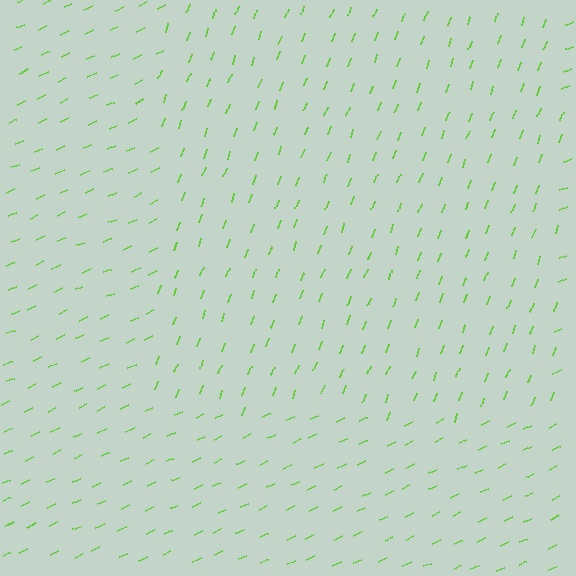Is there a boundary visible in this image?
Yes, there is a texture boundary formed by a change in line orientation.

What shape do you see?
I see a rectangle.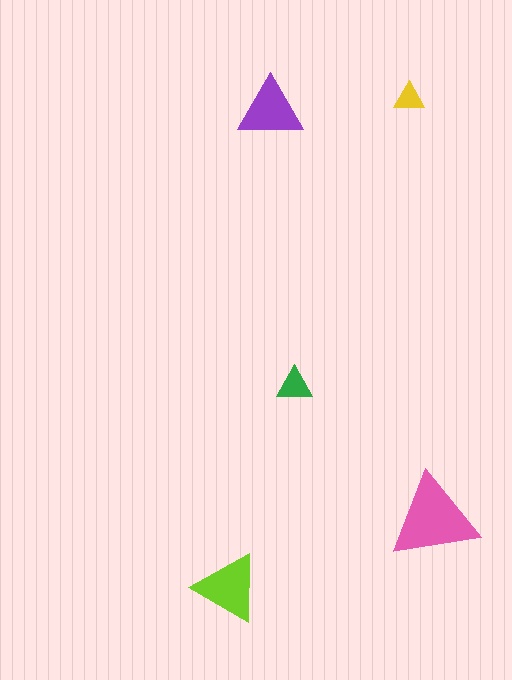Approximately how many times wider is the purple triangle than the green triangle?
About 2 times wider.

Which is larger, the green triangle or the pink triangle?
The pink one.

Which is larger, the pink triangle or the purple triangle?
The pink one.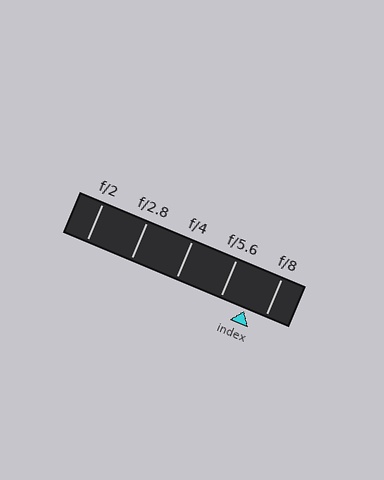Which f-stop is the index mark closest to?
The index mark is closest to f/8.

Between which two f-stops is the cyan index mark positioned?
The index mark is between f/5.6 and f/8.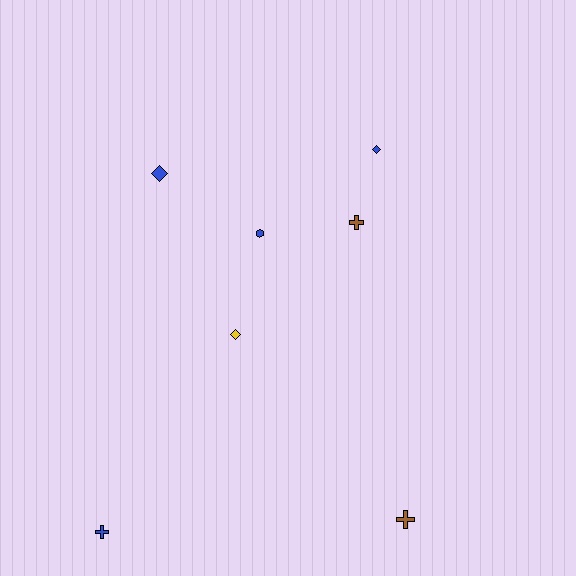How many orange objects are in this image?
There are no orange objects.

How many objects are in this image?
There are 7 objects.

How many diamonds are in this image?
There are 3 diamonds.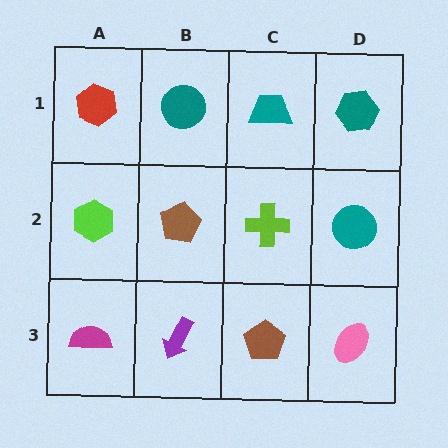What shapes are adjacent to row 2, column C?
A teal trapezoid (row 1, column C), a brown pentagon (row 3, column C), a brown pentagon (row 2, column B), a teal circle (row 2, column D).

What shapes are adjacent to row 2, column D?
A teal hexagon (row 1, column D), a pink ellipse (row 3, column D), a lime cross (row 2, column C).